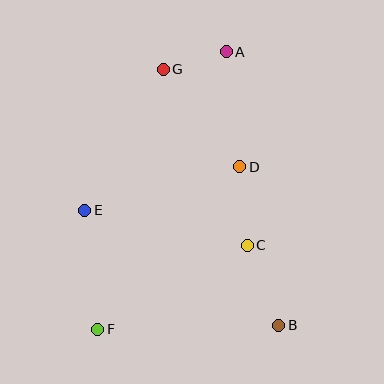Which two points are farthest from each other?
Points A and F are farthest from each other.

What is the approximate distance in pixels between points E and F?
The distance between E and F is approximately 120 pixels.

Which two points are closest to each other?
Points A and G are closest to each other.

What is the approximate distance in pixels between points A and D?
The distance between A and D is approximately 116 pixels.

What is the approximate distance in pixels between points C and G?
The distance between C and G is approximately 195 pixels.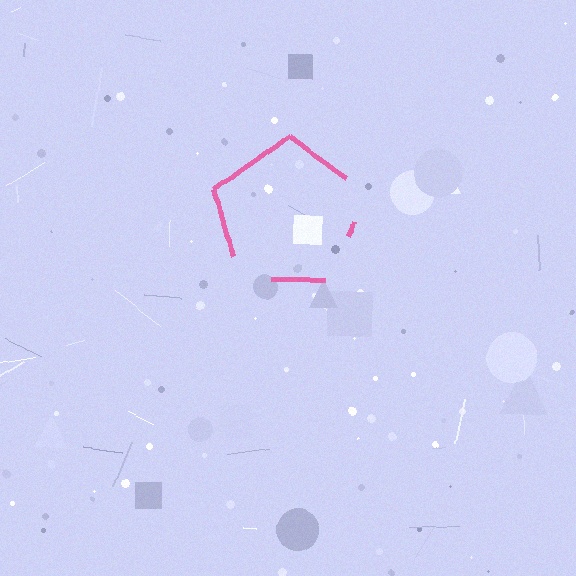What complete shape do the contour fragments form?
The contour fragments form a pentagon.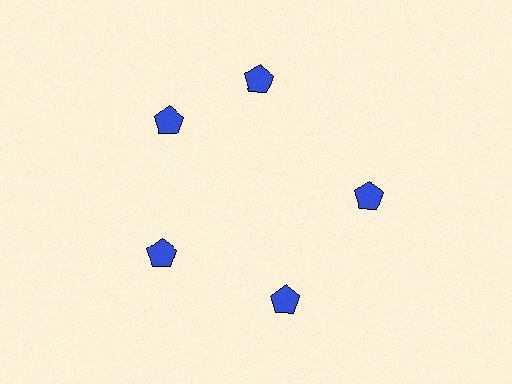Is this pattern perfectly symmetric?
No. The 5 blue pentagons are arranged in a ring, but one element near the 1 o'clock position is rotated out of alignment along the ring, breaking the 5-fold rotational symmetry.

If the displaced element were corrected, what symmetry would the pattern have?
It would have 5-fold rotational symmetry — the pattern would map onto itself every 72 degrees.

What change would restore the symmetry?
The symmetry would be restored by rotating it back into even spacing with its neighbors so that all 5 pentagons sit at equal angles and equal distance from the center.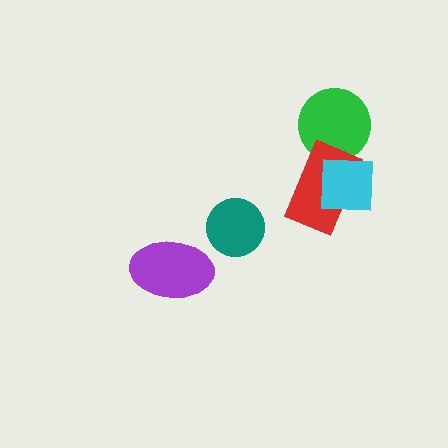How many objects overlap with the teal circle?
0 objects overlap with the teal circle.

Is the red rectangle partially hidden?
Yes, it is partially covered by another shape.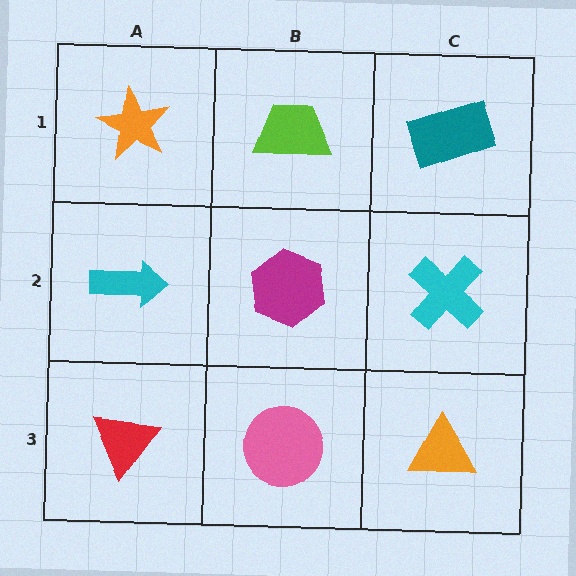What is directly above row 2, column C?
A teal rectangle.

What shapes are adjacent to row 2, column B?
A lime trapezoid (row 1, column B), a pink circle (row 3, column B), a cyan arrow (row 2, column A), a cyan cross (row 2, column C).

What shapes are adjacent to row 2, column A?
An orange star (row 1, column A), a red triangle (row 3, column A), a magenta hexagon (row 2, column B).